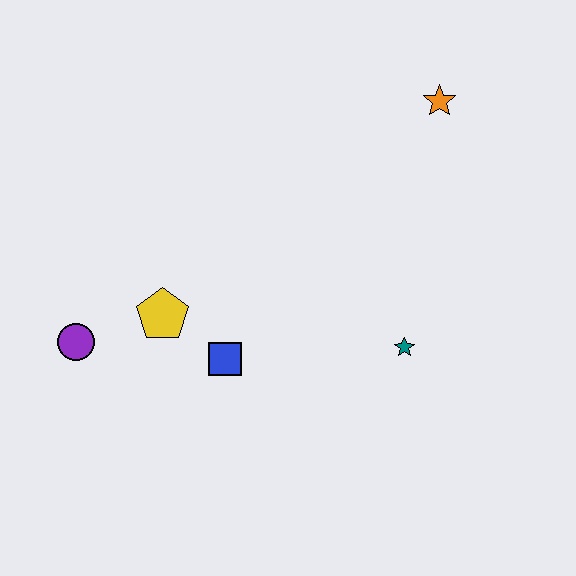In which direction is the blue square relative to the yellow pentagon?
The blue square is to the right of the yellow pentagon.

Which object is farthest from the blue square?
The orange star is farthest from the blue square.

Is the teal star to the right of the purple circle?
Yes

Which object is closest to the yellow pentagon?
The blue square is closest to the yellow pentagon.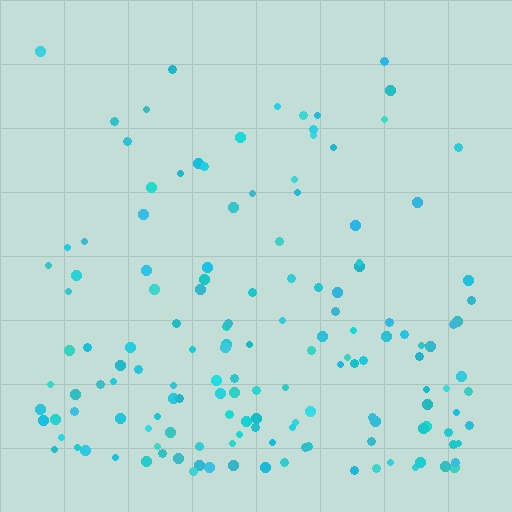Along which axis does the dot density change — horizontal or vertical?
Vertical.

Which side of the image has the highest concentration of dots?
The bottom.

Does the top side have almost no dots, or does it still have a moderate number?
Still a moderate number, just noticeably fewer than the bottom.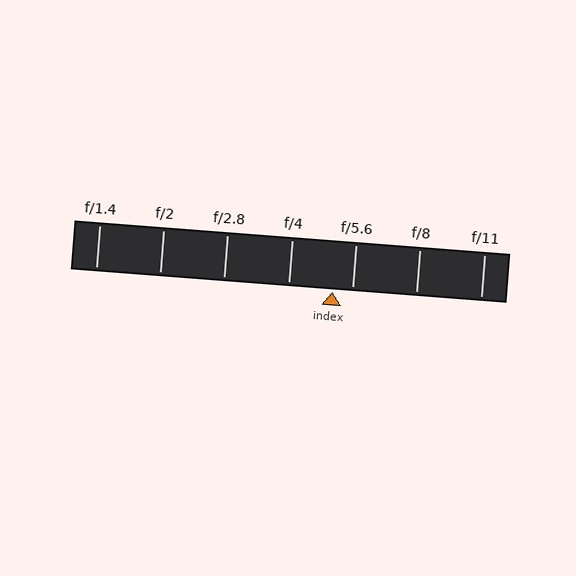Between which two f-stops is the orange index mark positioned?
The index mark is between f/4 and f/5.6.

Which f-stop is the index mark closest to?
The index mark is closest to f/5.6.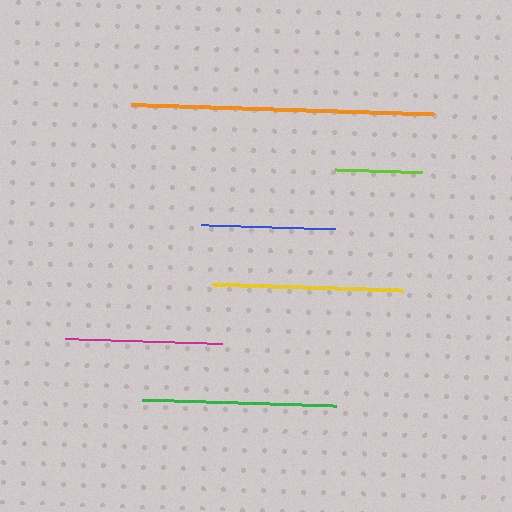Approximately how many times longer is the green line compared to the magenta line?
The green line is approximately 1.2 times the length of the magenta line.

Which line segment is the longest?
The orange line is the longest at approximately 303 pixels.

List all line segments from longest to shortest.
From longest to shortest: orange, green, yellow, magenta, blue, lime.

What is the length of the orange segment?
The orange segment is approximately 303 pixels long.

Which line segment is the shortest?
The lime line is the shortest at approximately 87 pixels.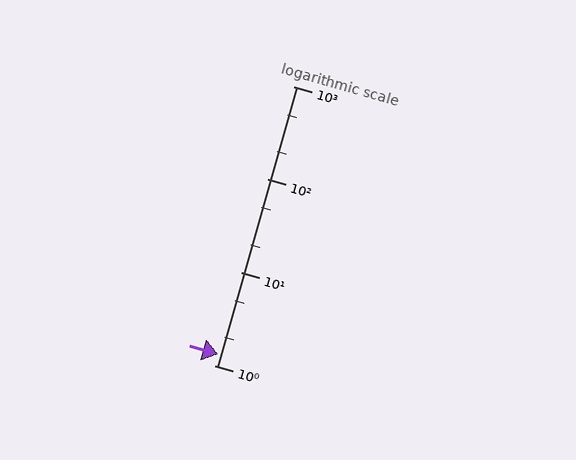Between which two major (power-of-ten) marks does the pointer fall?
The pointer is between 1 and 10.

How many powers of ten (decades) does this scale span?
The scale spans 3 decades, from 1 to 1000.